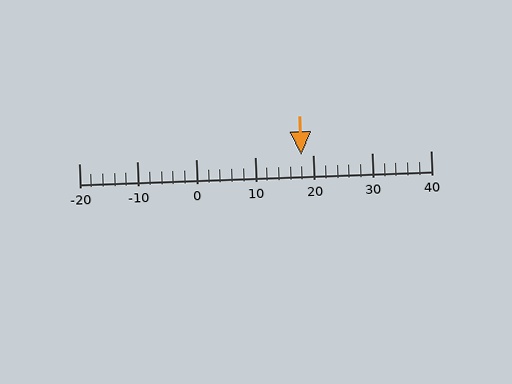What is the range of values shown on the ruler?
The ruler shows values from -20 to 40.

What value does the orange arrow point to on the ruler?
The orange arrow points to approximately 18.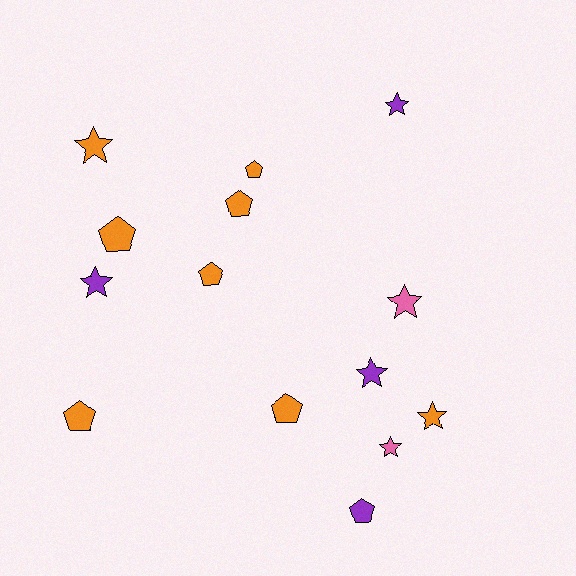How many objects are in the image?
There are 14 objects.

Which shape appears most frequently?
Pentagon, with 7 objects.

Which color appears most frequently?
Orange, with 8 objects.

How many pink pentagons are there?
There are no pink pentagons.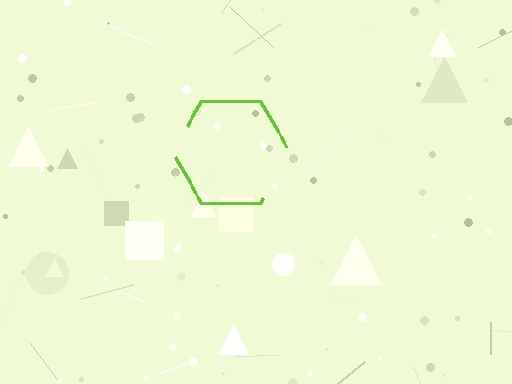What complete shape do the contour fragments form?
The contour fragments form a hexagon.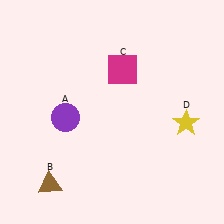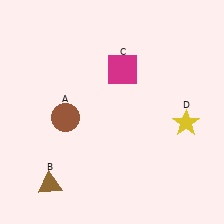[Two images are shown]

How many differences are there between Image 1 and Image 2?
There is 1 difference between the two images.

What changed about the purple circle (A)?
In Image 1, A is purple. In Image 2, it changed to brown.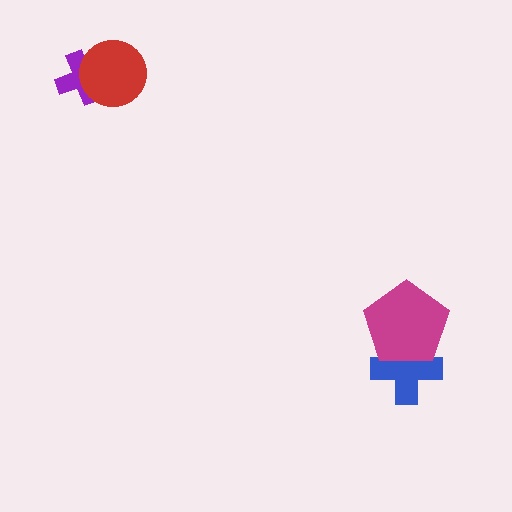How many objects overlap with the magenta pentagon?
1 object overlaps with the magenta pentagon.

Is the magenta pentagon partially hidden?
No, no other shape covers it.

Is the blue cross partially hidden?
Yes, it is partially covered by another shape.